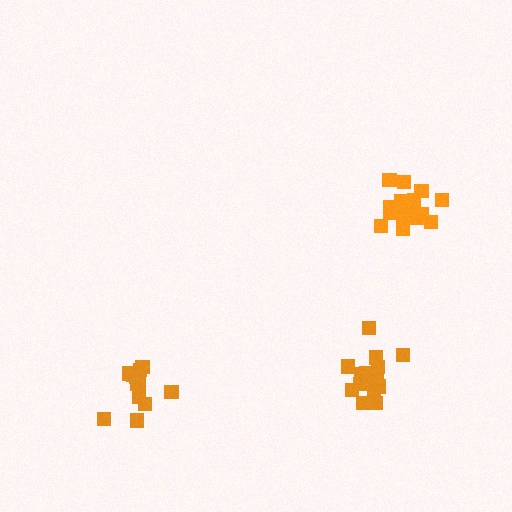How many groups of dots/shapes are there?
There are 3 groups.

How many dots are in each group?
Group 1: 13 dots, Group 2: 17 dots, Group 3: 17 dots (47 total).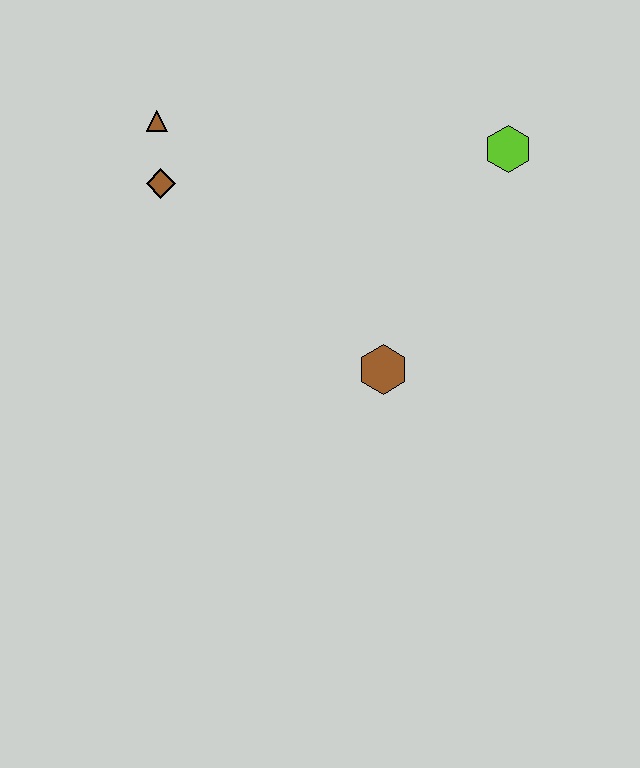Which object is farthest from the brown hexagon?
The brown triangle is farthest from the brown hexagon.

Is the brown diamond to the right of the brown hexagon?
No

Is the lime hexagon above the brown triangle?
No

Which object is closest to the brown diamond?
The brown triangle is closest to the brown diamond.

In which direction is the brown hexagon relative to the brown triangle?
The brown hexagon is below the brown triangle.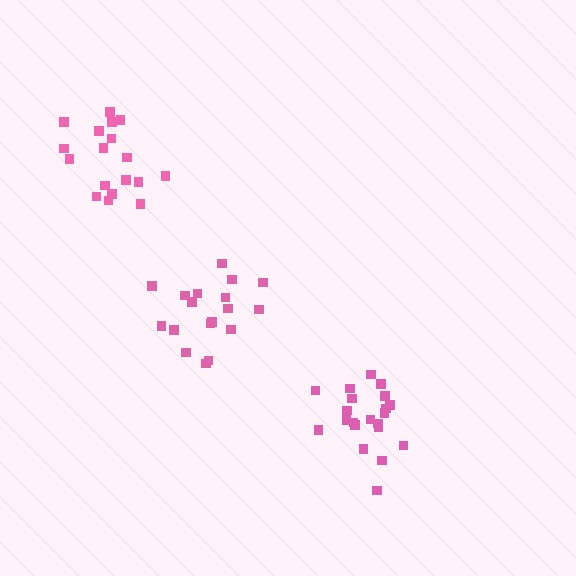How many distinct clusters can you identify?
There are 3 distinct clusters.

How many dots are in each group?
Group 1: 18 dots, Group 2: 21 dots, Group 3: 18 dots (57 total).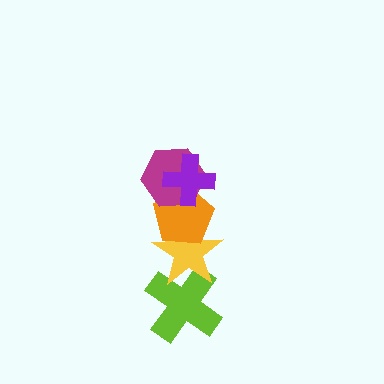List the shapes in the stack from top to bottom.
From top to bottom: the purple cross, the magenta hexagon, the orange pentagon, the yellow star, the lime cross.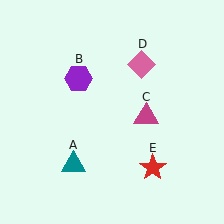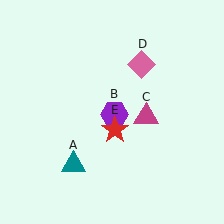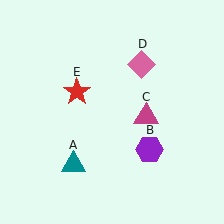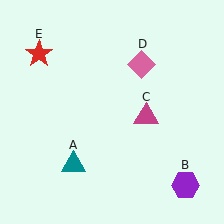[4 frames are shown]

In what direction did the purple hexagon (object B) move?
The purple hexagon (object B) moved down and to the right.